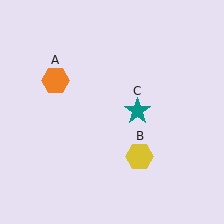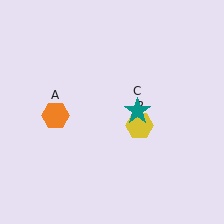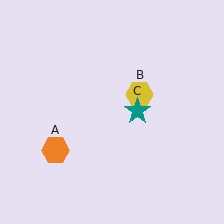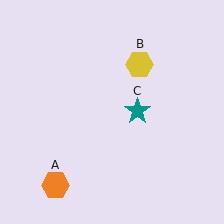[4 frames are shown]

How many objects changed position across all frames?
2 objects changed position: orange hexagon (object A), yellow hexagon (object B).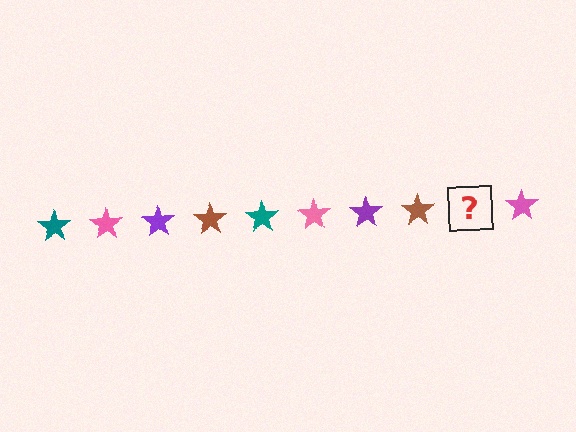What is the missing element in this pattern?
The missing element is a teal star.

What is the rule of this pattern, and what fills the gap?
The rule is that the pattern cycles through teal, pink, purple, brown stars. The gap should be filled with a teal star.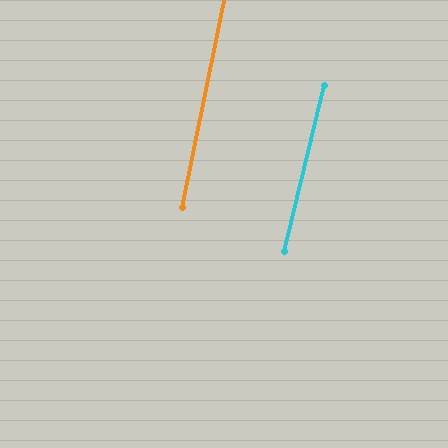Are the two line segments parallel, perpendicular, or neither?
Parallel — their directions differ by only 1.8°.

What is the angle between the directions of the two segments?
Approximately 2 degrees.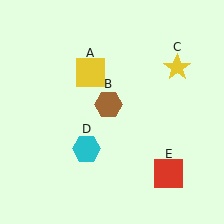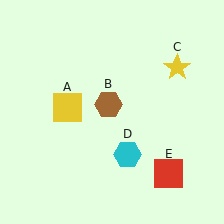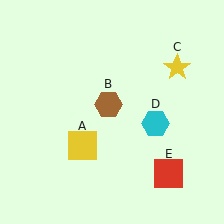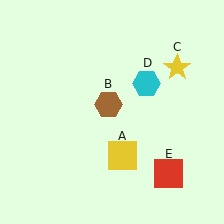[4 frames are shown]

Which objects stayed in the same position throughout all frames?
Brown hexagon (object B) and yellow star (object C) and red square (object E) remained stationary.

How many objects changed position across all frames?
2 objects changed position: yellow square (object A), cyan hexagon (object D).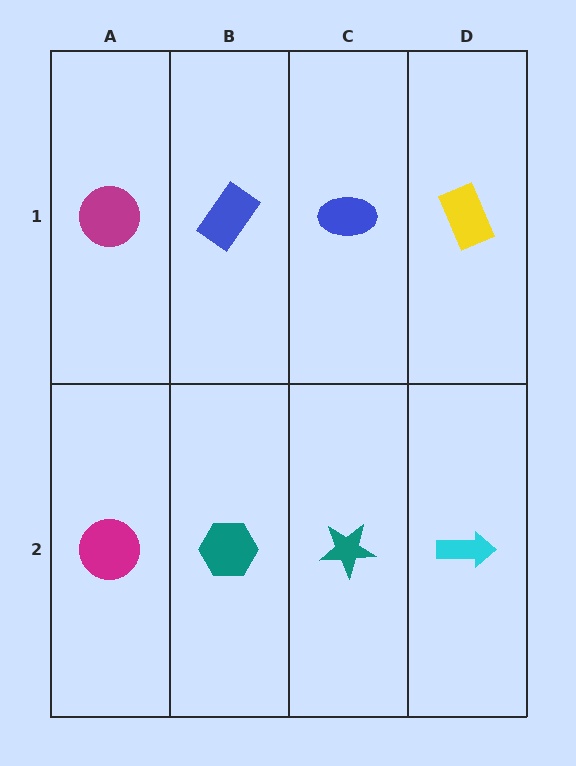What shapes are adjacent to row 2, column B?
A blue rectangle (row 1, column B), a magenta circle (row 2, column A), a teal star (row 2, column C).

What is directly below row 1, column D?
A cyan arrow.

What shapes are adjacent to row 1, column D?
A cyan arrow (row 2, column D), a blue ellipse (row 1, column C).